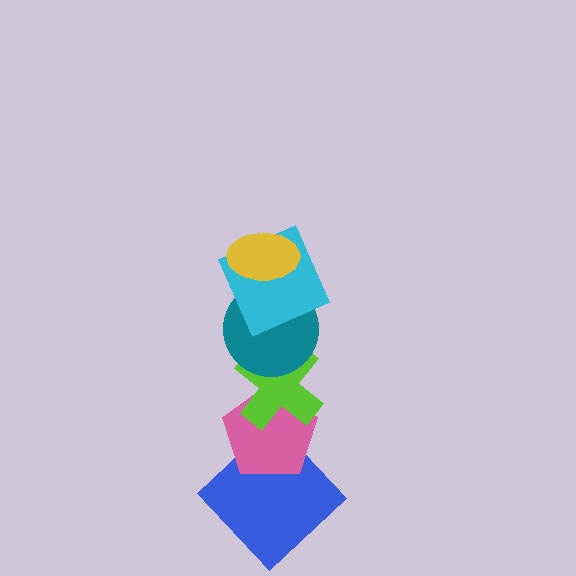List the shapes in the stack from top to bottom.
From top to bottom: the yellow ellipse, the cyan square, the teal circle, the lime cross, the pink pentagon, the blue diamond.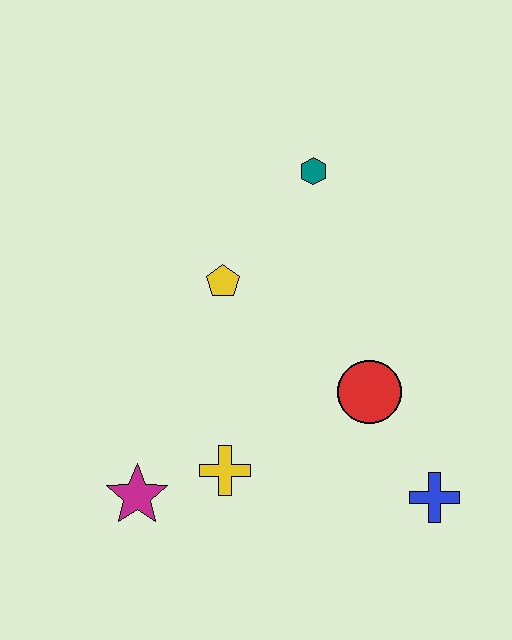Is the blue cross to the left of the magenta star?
No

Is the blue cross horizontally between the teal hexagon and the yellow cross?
No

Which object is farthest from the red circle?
The magenta star is farthest from the red circle.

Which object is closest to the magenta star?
The yellow cross is closest to the magenta star.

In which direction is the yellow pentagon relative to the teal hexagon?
The yellow pentagon is below the teal hexagon.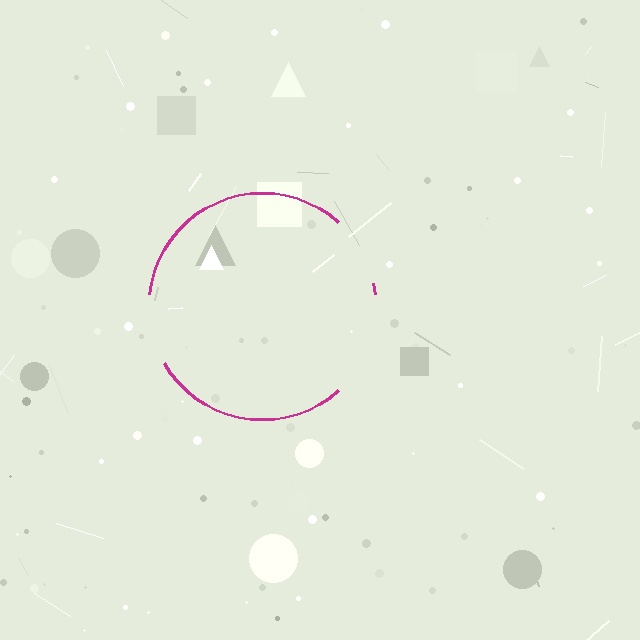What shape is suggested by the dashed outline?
The dashed outline suggests a circle.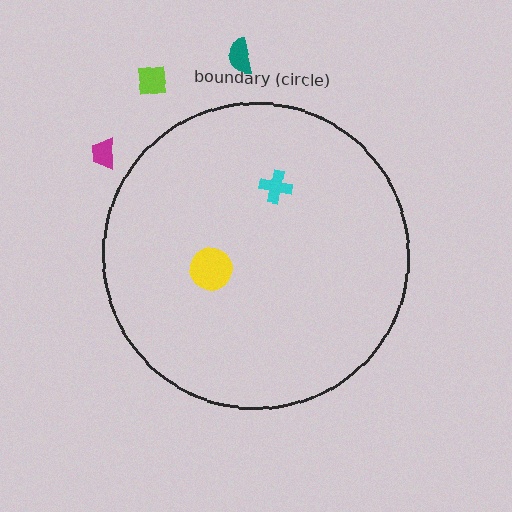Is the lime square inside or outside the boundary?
Outside.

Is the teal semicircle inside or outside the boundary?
Outside.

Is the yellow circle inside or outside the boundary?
Inside.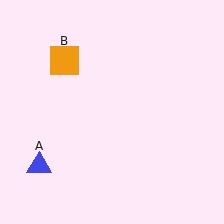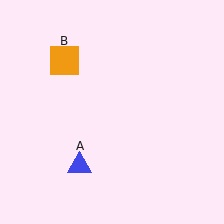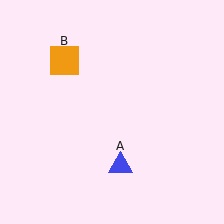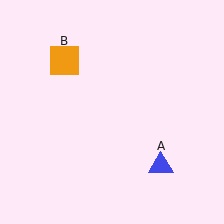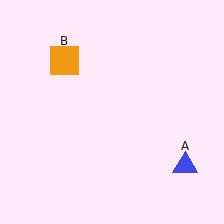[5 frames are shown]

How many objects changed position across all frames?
1 object changed position: blue triangle (object A).